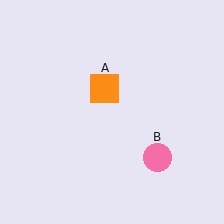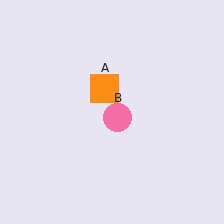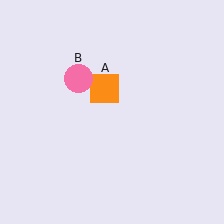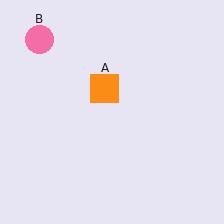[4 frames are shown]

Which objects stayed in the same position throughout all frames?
Orange square (object A) remained stationary.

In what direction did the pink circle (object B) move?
The pink circle (object B) moved up and to the left.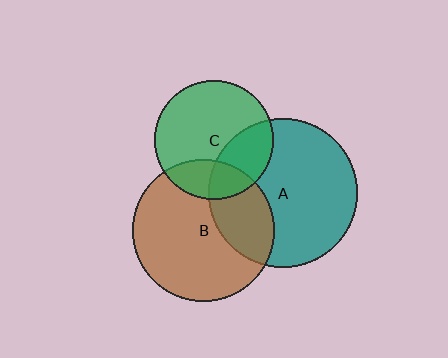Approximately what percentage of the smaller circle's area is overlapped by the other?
Approximately 30%.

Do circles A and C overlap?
Yes.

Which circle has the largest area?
Circle A (teal).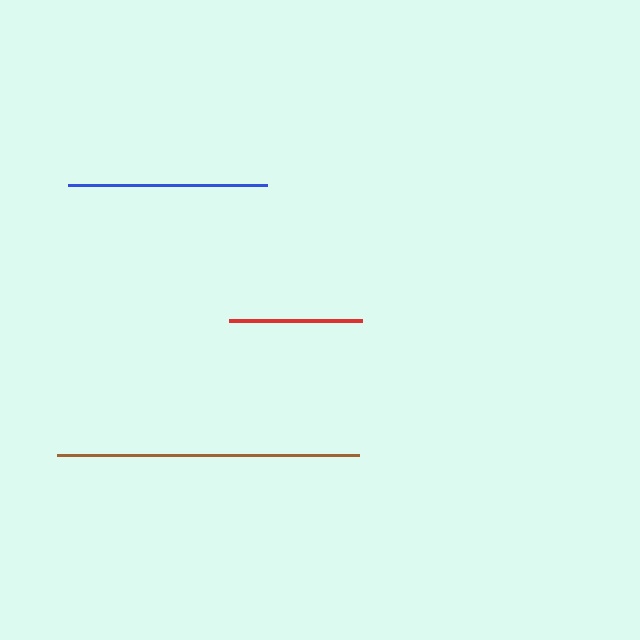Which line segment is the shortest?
The red line is the shortest at approximately 133 pixels.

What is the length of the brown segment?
The brown segment is approximately 302 pixels long.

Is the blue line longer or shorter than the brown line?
The brown line is longer than the blue line.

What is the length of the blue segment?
The blue segment is approximately 199 pixels long.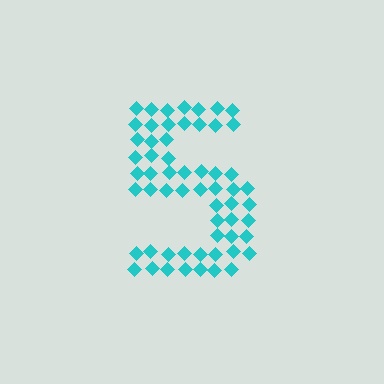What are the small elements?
The small elements are diamonds.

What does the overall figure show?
The overall figure shows the digit 5.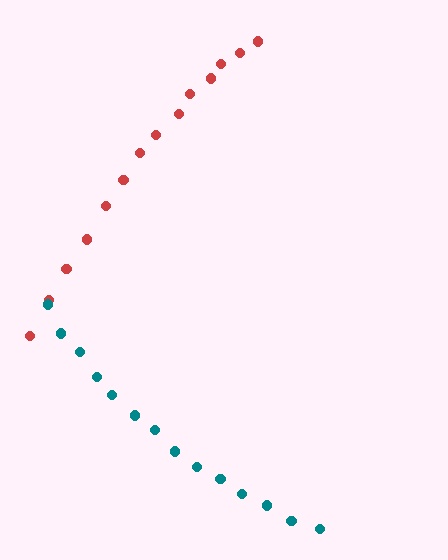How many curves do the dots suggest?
There are 2 distinct paths.